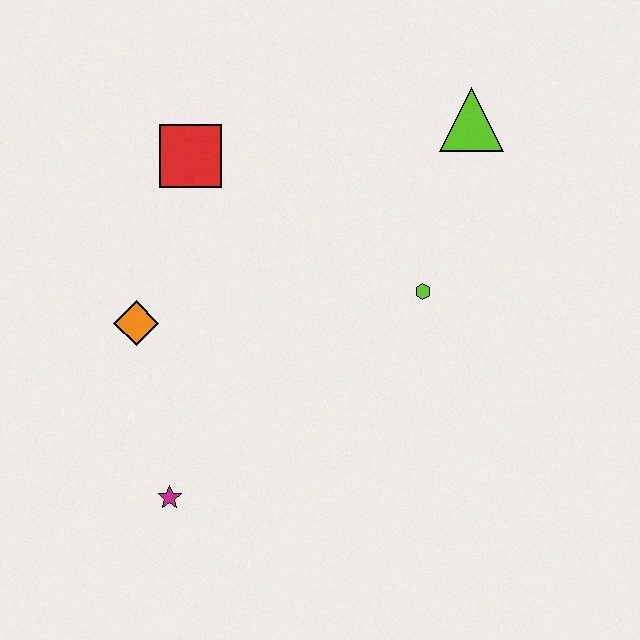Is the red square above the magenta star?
Yes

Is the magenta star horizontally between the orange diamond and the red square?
Yes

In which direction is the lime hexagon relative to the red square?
The lime hexagon is to the right of the red square.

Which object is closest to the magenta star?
The orange diamond is closest to the magenta star.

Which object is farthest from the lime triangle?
The magenta star is farthest from the lime triangle.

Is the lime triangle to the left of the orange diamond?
No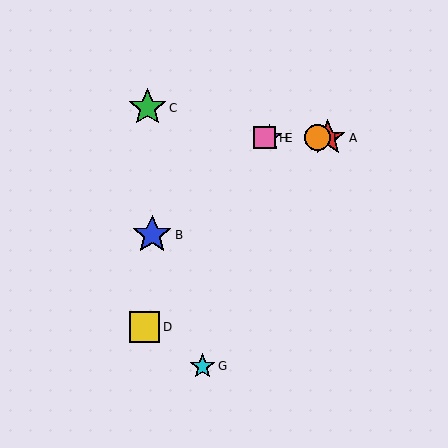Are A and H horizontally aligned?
Yes, both are at y≈138.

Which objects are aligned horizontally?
Objects A, E, F, H are aligned horizontally.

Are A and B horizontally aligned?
No, A is at y≈138 and B is at y≈235.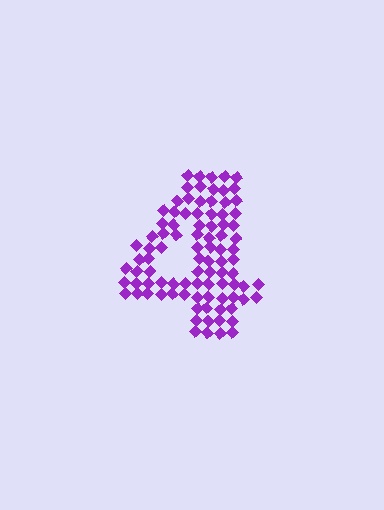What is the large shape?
The large shape is the digit 4.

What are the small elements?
The small elements are diamonds.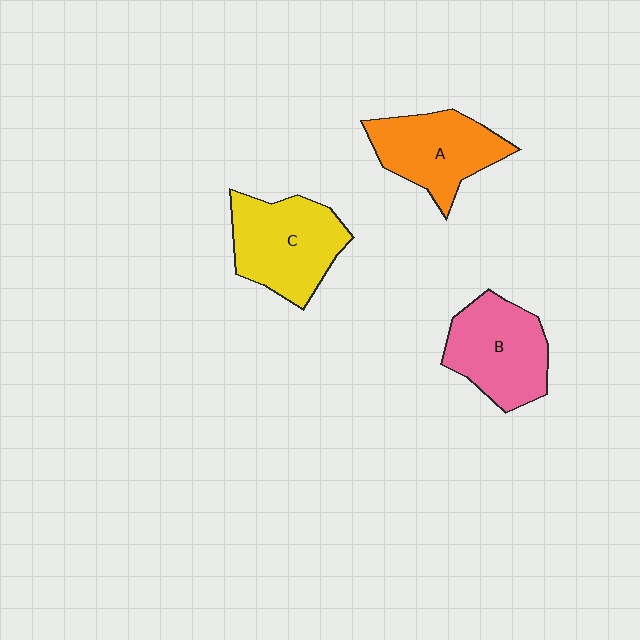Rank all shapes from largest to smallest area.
From largest to smallest: C (yellow), B (pink), A (orange).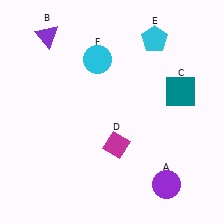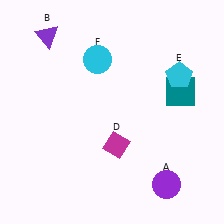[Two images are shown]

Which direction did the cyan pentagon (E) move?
The cyan pentagon (E) moved down.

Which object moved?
The cyan pentagon (E) moved down.